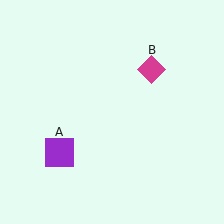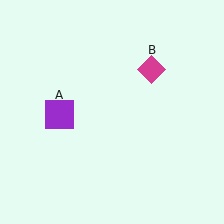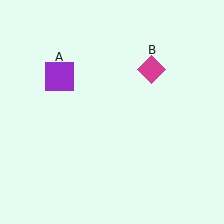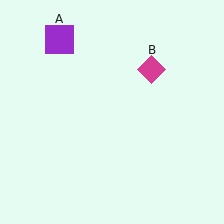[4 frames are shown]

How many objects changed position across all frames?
1 object changed position: purple square (object A).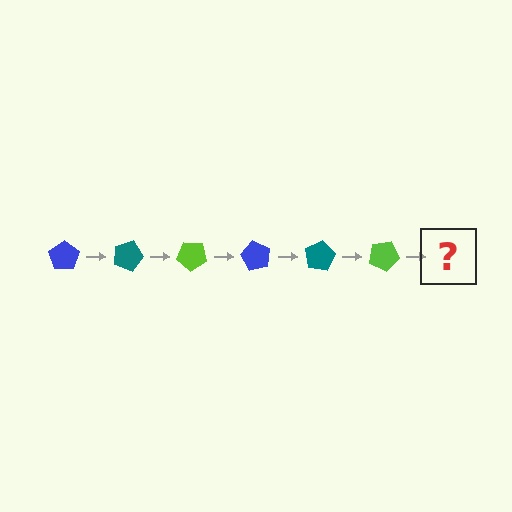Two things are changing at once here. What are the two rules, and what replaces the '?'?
The two rules are that it rotates 20 degrees each step and the color cycles through blue, teal, and lime. The '?' should be a blue pentagon, rotated 120 degrees from the start.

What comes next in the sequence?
The next element should be a blue pentagon, rotated 120 degrees from the start.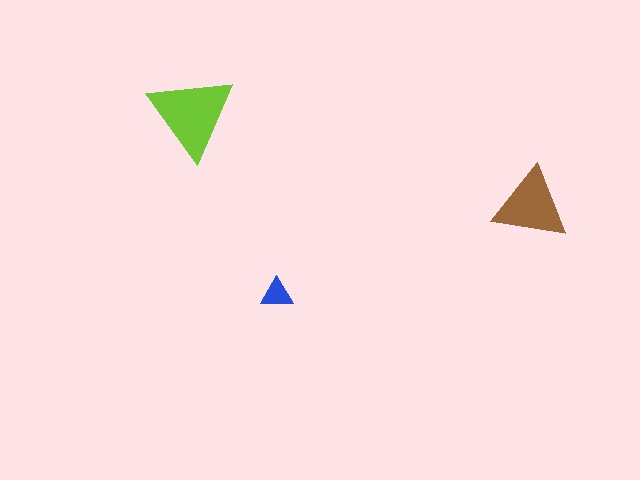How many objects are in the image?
There are 3 objects in the image.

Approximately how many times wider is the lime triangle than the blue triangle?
About 2.5 times wider.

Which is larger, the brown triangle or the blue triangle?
The brown one.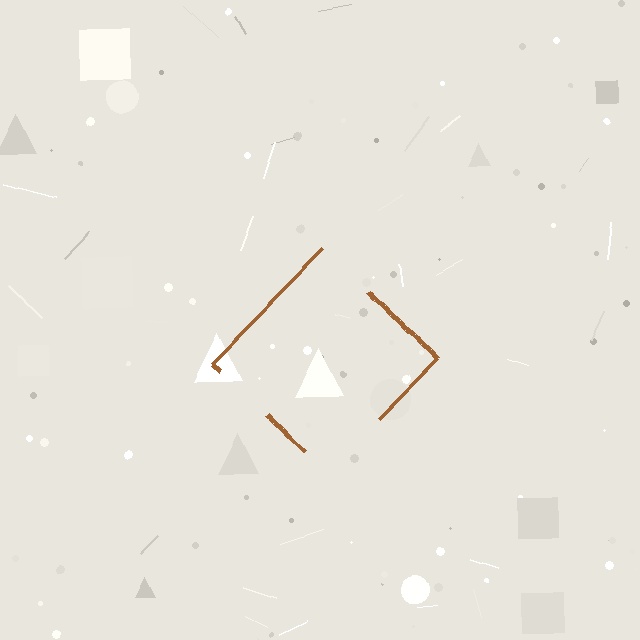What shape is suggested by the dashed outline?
The dashed outline suggests a diamond.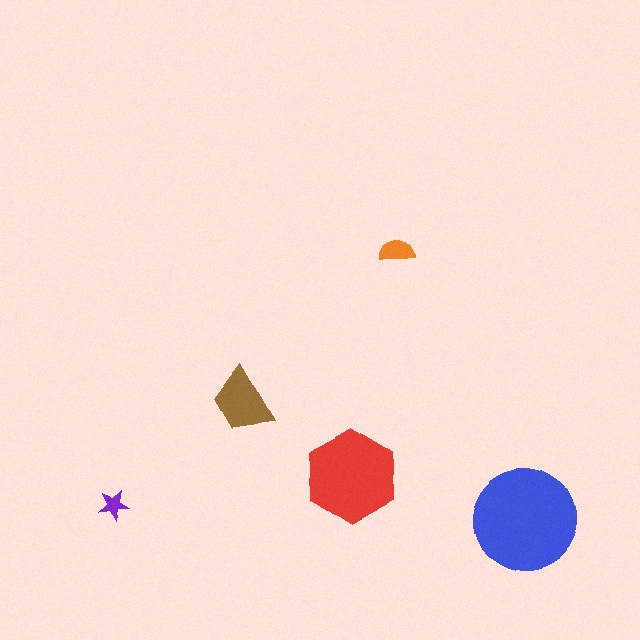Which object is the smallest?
The purple star.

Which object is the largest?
The blue circle.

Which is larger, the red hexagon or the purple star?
The red hexagon.